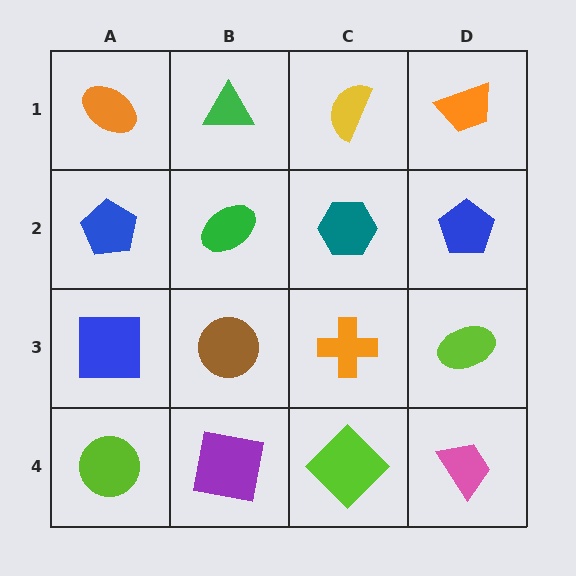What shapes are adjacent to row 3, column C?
A teal hexagon (row 2, column C), a lime diamond (row 4, column C), a brown circle (row 3, column B), a lime ellipse (row 3, column D).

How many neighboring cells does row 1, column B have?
3.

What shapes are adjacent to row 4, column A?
A blue square (row 3, column A), a purple square (row 4, column B).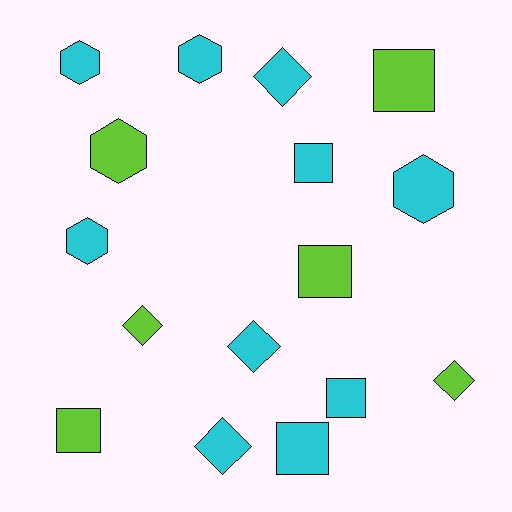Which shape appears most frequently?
Square, with 6 objects.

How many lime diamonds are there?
There are 2 lime diamonds.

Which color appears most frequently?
Cyan, with 10 objects.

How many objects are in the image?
There are 16 objects.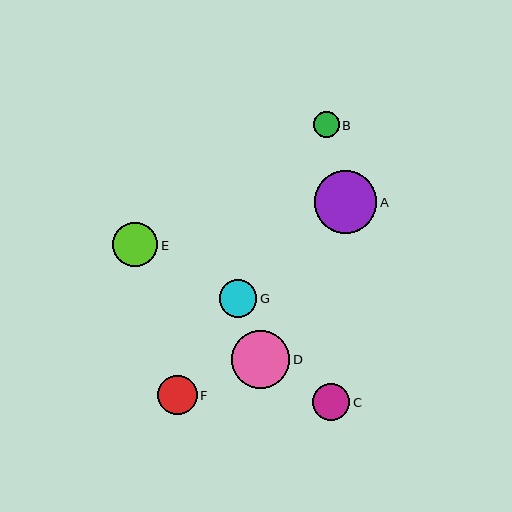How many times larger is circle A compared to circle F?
Circle A is approximately 1.6 times the size of circle F.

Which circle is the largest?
Circle A is the largest with a size of approximately 63 pixels.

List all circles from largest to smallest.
From largest to smallest: A, D, E, F, G, C, B.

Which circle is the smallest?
Circle B is the smallest with a size of approximately 26 pixels.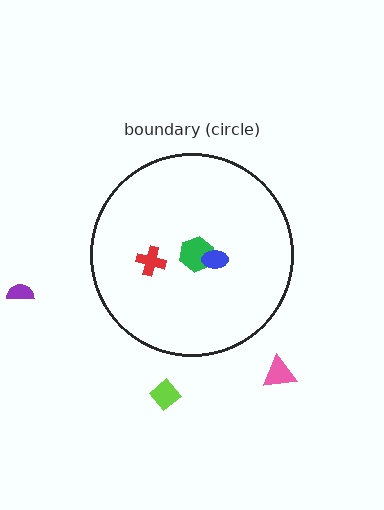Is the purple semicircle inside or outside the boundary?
Outside.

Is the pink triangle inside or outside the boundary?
Outside.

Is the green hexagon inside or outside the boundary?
Inside.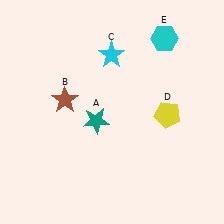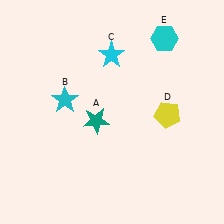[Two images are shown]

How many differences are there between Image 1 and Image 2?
There is 1 difference between the two images.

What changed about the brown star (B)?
In Image 1, B is brown. In Image 2, it changed to cyan.